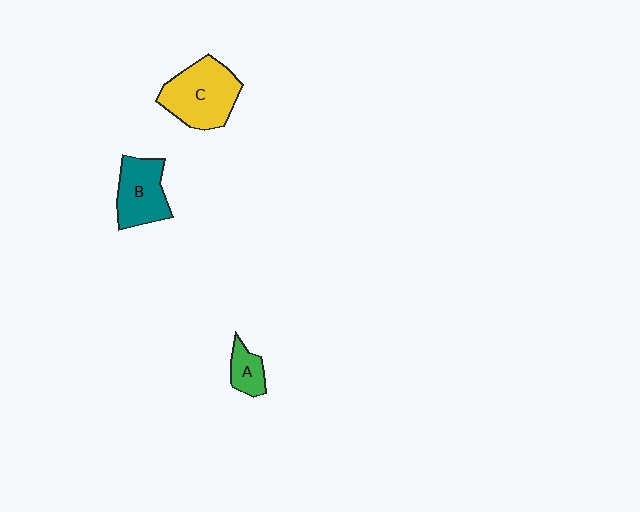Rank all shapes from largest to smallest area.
From largest to smallest: C (yellow), B (teal), A (green).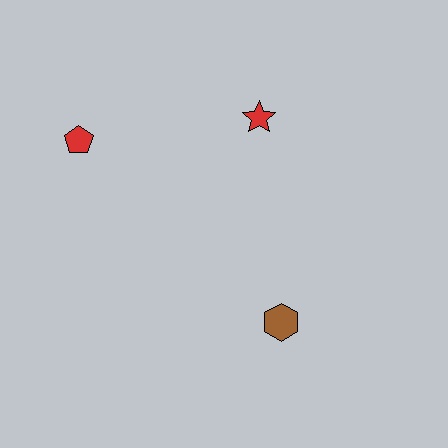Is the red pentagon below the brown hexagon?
No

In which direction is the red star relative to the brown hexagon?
The red star is above the brown hexagon.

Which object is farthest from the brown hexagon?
The red pentagon is farthest from the brown hexagon.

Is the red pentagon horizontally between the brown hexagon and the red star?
No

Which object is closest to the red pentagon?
The red star is closest to the red pentagon.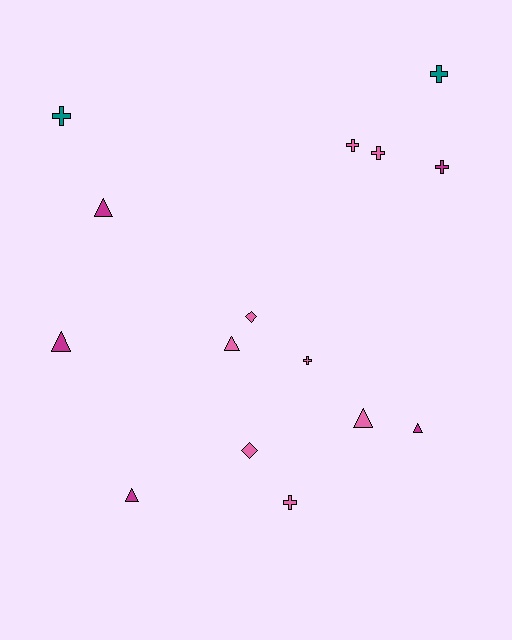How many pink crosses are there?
There are 4 pink crosses.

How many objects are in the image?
There are 15 objects.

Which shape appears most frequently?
Cross, with 7 objects.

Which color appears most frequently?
Pink, with 8 objects.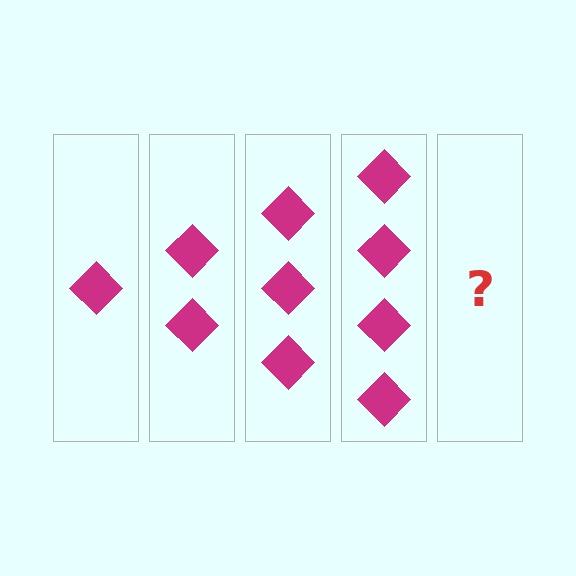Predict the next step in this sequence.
The next step is 5 diamonds.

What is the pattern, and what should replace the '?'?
The pattern is that each step adds one more diamond. The '?' should be 5 diamonds.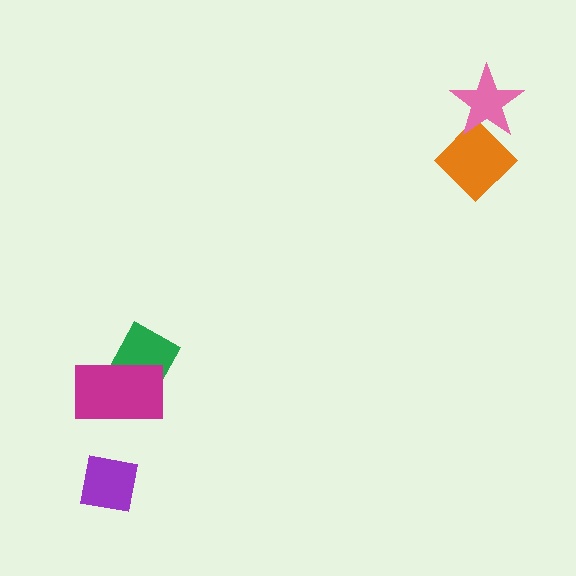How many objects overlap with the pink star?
1 object overlaps with the pink star.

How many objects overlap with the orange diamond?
1 object overlaps with the orange diamond.